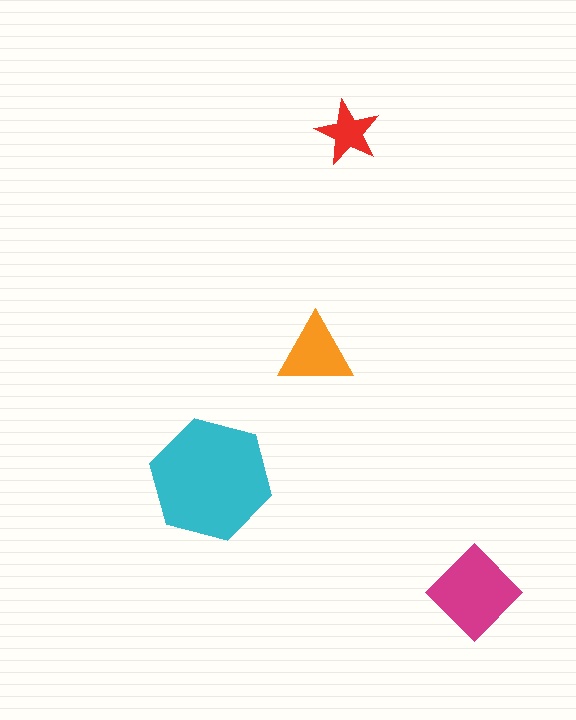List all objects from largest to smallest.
The cyan hexagon, the magenta diamond, the orange triangle, the red star.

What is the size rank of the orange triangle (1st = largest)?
3rd.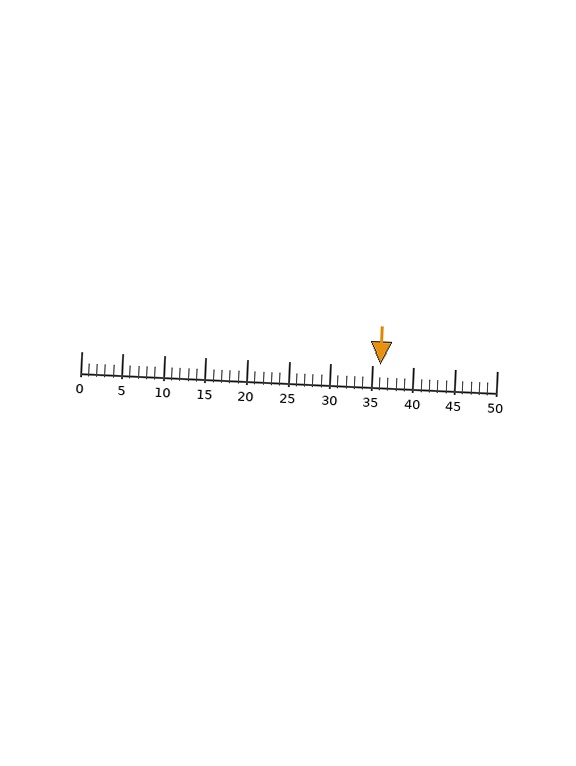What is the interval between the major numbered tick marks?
The major tick marks are spaced 5 units apart.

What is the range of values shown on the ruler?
The ruler shows values from 0 to 50.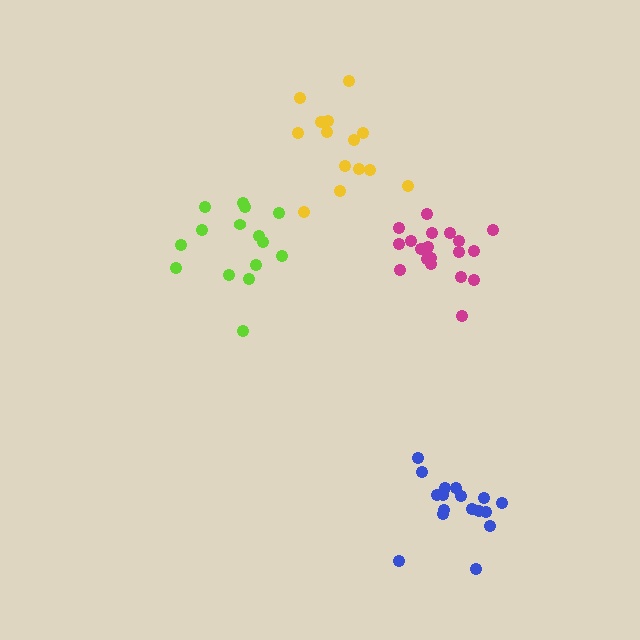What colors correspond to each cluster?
The clusters are colored: yellow, magenta, lime, blue.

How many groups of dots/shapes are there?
There are 4 groups.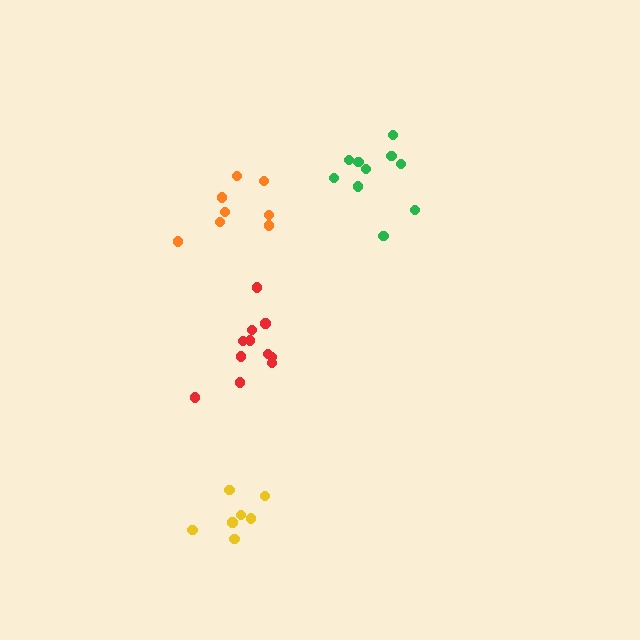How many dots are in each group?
Group 1: 11 dots, Group 2: 8 dots, Group 3: 10 dots, Group 4: 7 dots (36 total).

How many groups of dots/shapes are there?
There are 4 groups.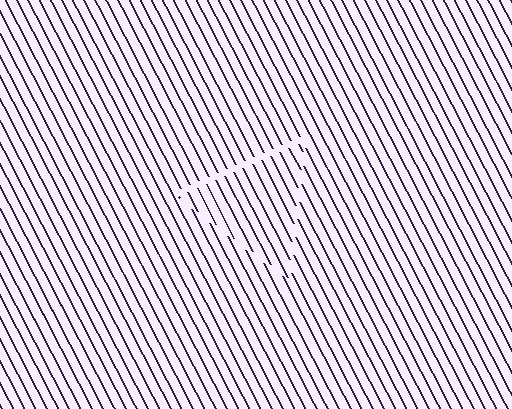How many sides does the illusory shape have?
3 sides — the line-ends trace a triangle.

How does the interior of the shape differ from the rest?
The interior of the shape contains the same grating, shifted by half a period — the contour is defined by the phase discontinuity where line-ends from the inner and outer gratings abut.